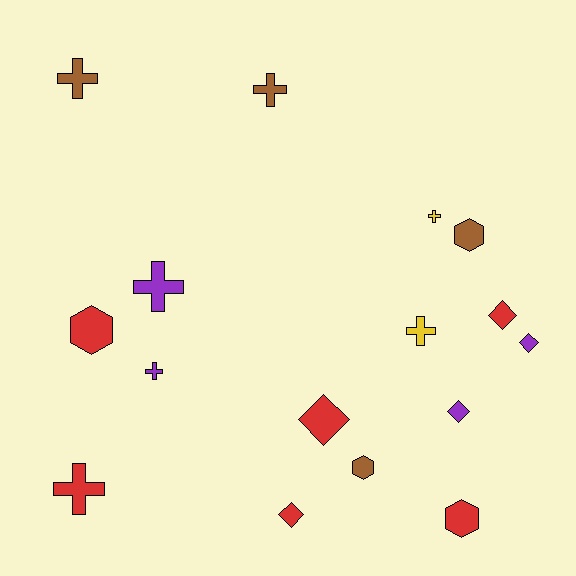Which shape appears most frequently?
Cross, with 7 objects.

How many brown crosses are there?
There are 2 brown crosses.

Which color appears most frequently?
Red, with 6 objects.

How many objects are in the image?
There are 16 objects.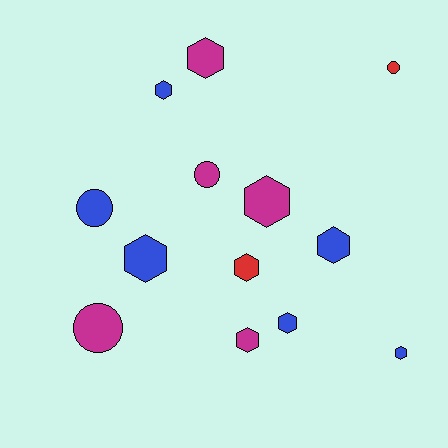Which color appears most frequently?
Blue, with 6 objects.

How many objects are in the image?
There are 13 objects.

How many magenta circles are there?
There are 2 magenta circles.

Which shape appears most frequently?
Hexagon, with 9 objects.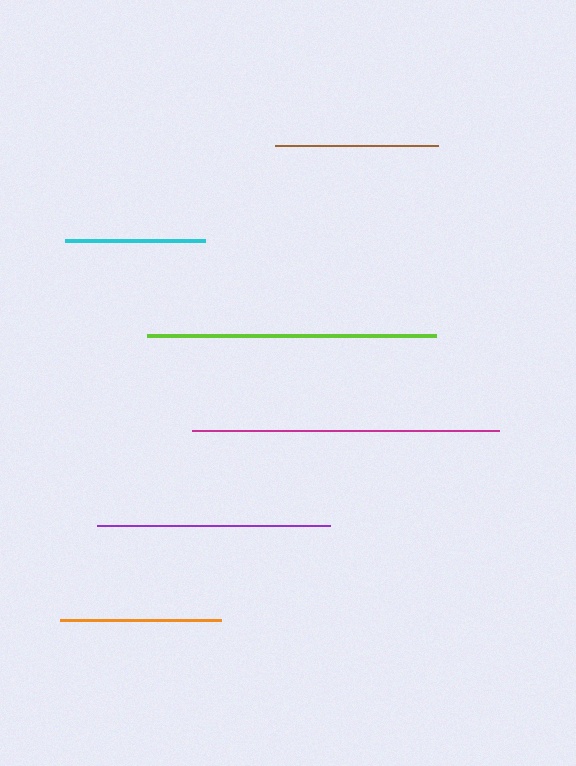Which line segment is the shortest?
The cyan line is the shortest at approximately 140 pixels.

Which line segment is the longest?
The magenta line is the longest at approximately 307 pixels.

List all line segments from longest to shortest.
From longest to shortest: magenta, lime, purple, brown, orange, cyan.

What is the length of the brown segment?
The brown segment is approximately 163 pixels long.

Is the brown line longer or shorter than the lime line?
The lime line is longer than the brown line.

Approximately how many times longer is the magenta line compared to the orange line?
The magenta line is approximately 1.9 times the length of the orange line.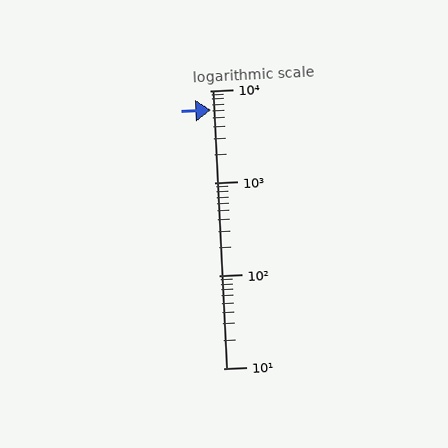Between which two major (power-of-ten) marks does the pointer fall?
The pointer is between 1000 and 10000.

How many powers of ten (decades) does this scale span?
The scale spans 3 decades, from 10 to 10000.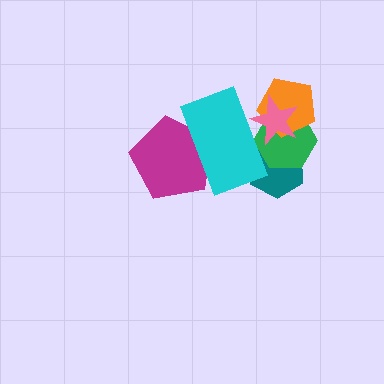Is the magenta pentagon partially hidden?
Yes, it is partially covered by another shape.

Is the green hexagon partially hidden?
Yes, it is partially covered by another shape.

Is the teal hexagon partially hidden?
Yes, it is partially covered by another shape.